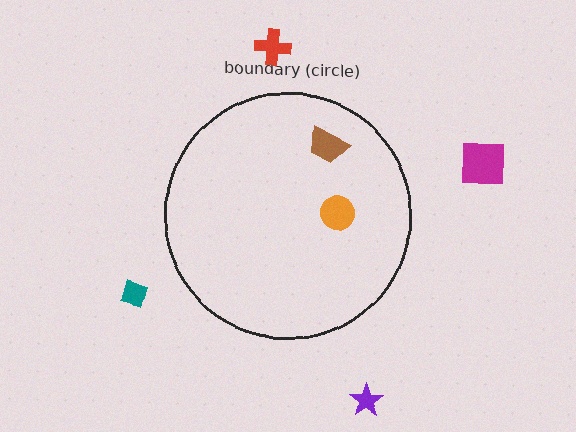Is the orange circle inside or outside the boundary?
Inside.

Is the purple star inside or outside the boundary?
Outside.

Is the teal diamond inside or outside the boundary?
Outside.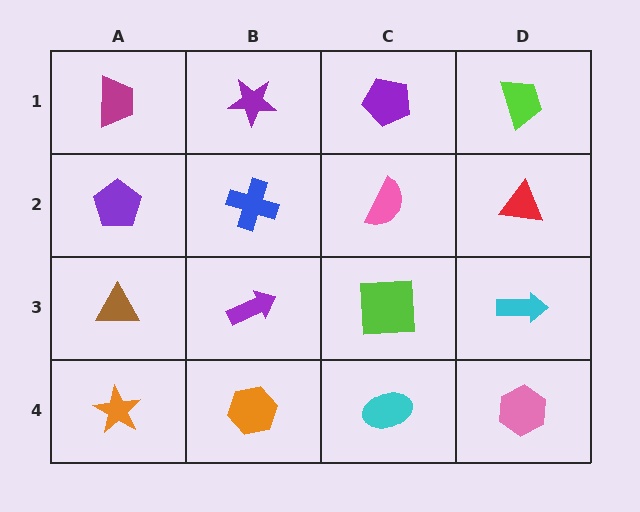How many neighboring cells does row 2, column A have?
3.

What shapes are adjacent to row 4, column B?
A purple arrow (row 3, column B), an orange star (row 4, column A), a cyan ellipse (row 4, column C).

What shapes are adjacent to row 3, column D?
A red triangle (row 2, column D), a pink hexagon (row 4, column D), a lime square (row 3, column C).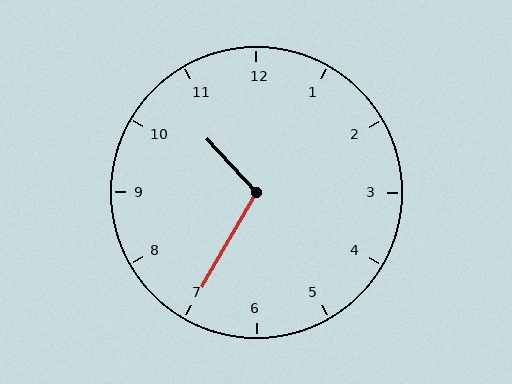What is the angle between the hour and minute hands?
Approximately 108 degrees.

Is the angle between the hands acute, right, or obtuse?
It is obtuse.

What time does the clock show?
10:35.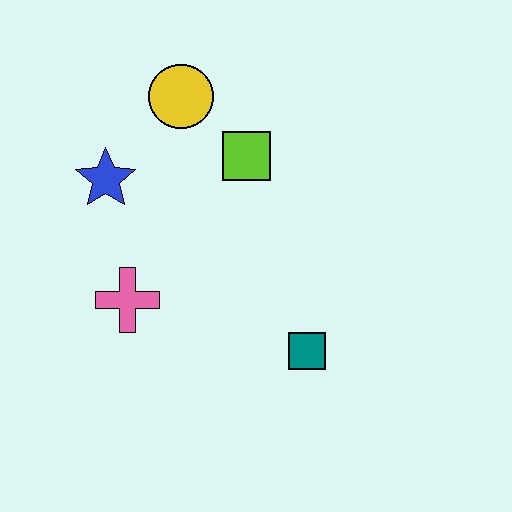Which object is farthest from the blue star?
The teal square is farthest from the blue star.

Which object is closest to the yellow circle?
The lime square is closest to the yellow circle.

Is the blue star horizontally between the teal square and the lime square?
No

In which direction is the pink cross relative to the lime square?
The pink cross is below the lime square.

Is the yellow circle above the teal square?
Yes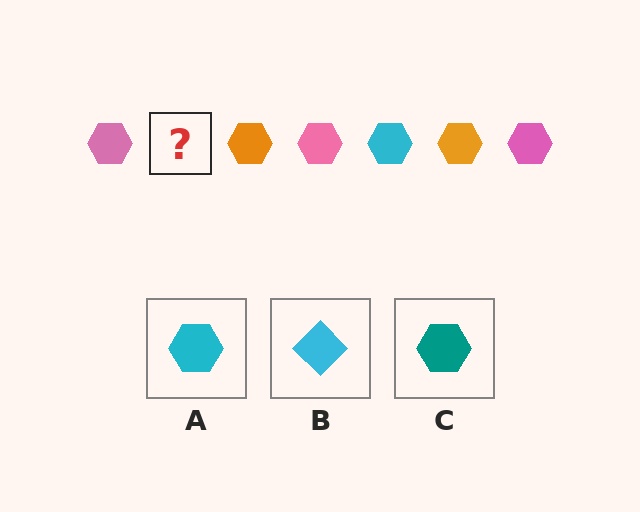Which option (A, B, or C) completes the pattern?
A.